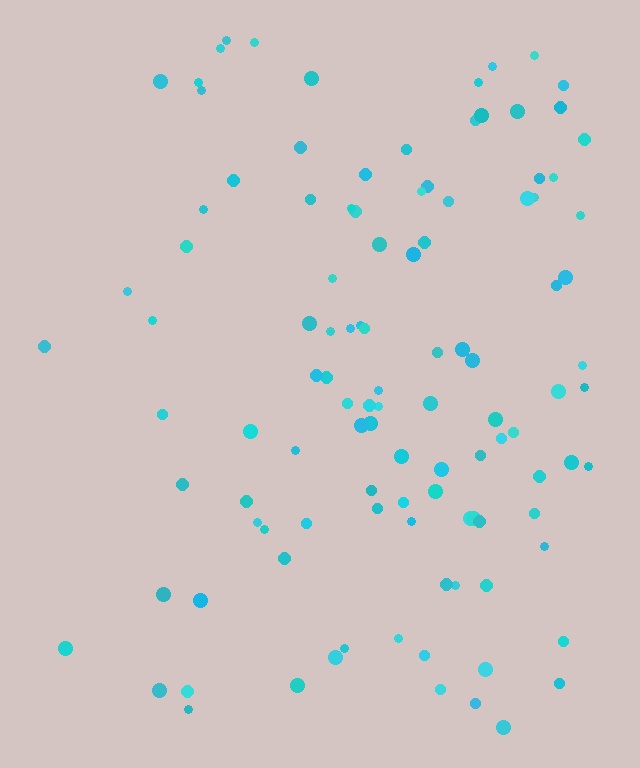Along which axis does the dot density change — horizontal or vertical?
Horizontal.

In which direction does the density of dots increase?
From left to right, with the right side densest.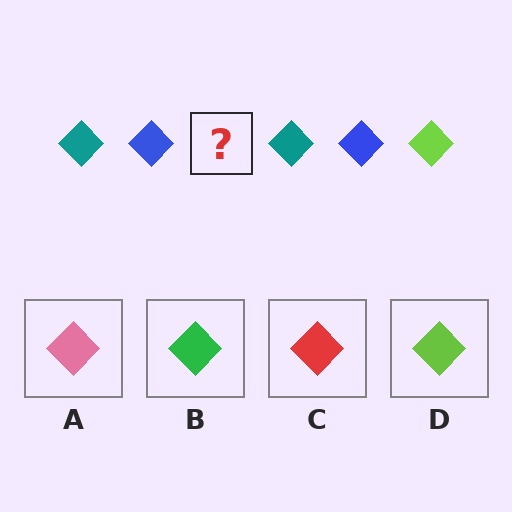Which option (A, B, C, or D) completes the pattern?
D.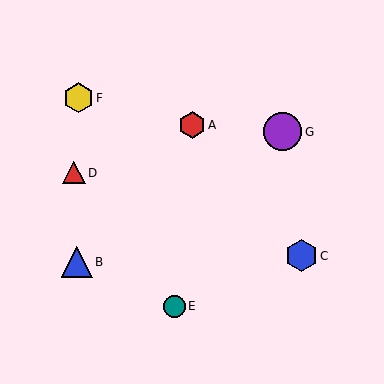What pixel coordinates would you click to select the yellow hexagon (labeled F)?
Click at (78, 98) to select the yellow hexagon F.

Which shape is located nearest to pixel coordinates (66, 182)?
The red triangle (labeled D) at (74, 173) is nearest to that location.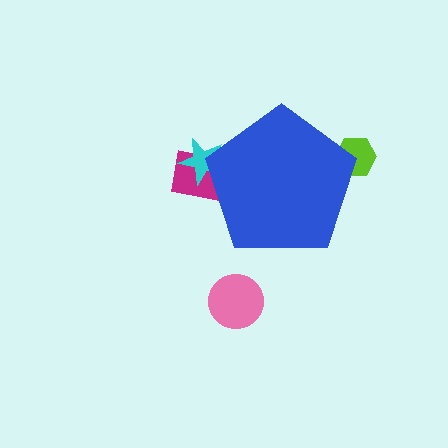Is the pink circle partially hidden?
No, the pink circle is fully visible.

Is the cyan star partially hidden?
Yes, the cyan star is partially hidden behind the blue pentagon.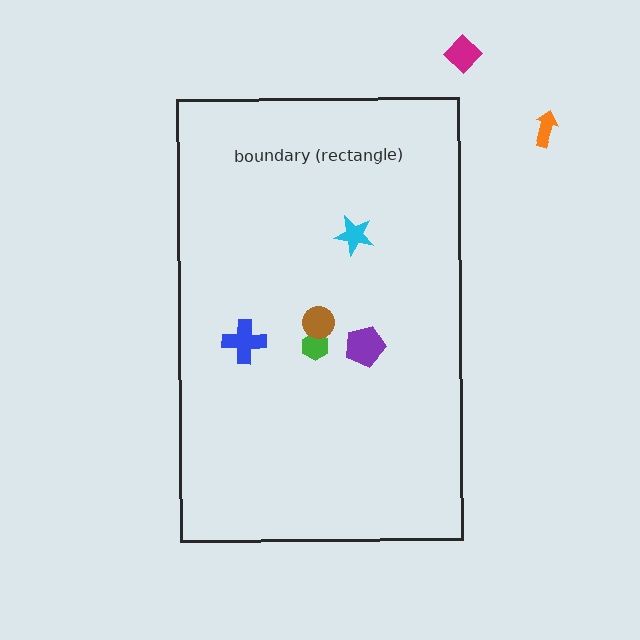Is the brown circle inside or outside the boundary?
Inside.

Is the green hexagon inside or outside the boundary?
Inside.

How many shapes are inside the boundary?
5 inside, 2 outside.